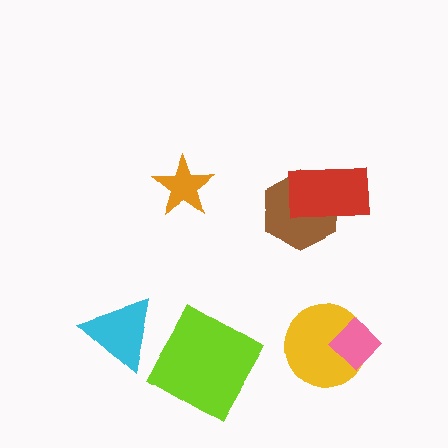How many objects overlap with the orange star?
0 objects overlap with the orange star.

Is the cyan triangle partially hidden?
No, no other shape covers it.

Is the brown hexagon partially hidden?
Yes, it is partially covered by another shape.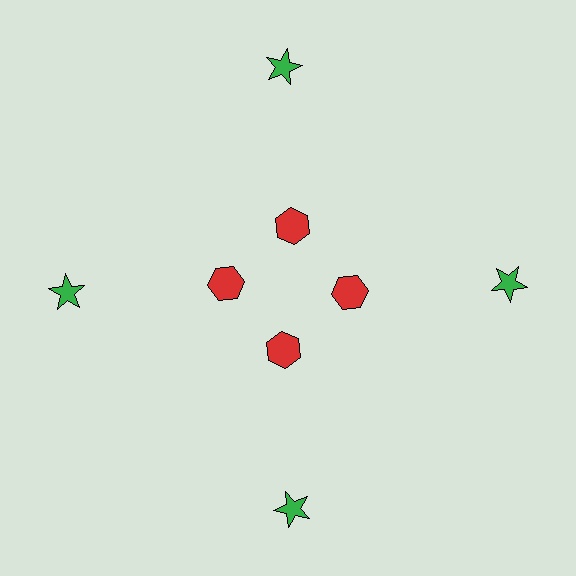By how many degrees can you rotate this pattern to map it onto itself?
The pattern maps onto itself every 90 degrees of rotation.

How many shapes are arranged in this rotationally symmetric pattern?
There are 8 shapes, arranged in 4 groups of 2.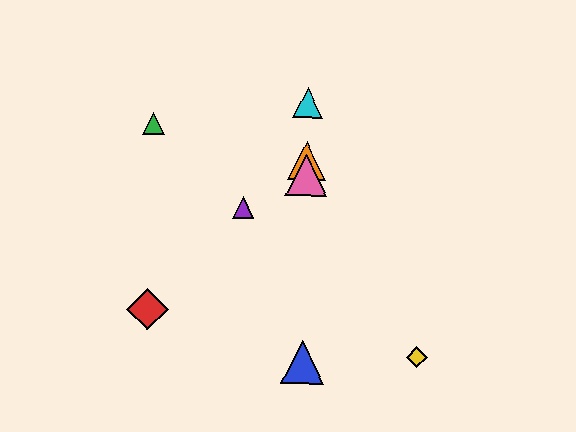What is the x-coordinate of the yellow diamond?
The yellow diamond is at x≈417.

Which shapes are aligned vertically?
The blue triangle, the orange triangle, the cyan triangle, the pink triangle are aligned vertically.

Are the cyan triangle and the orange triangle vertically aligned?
Yes, both are at x≈308.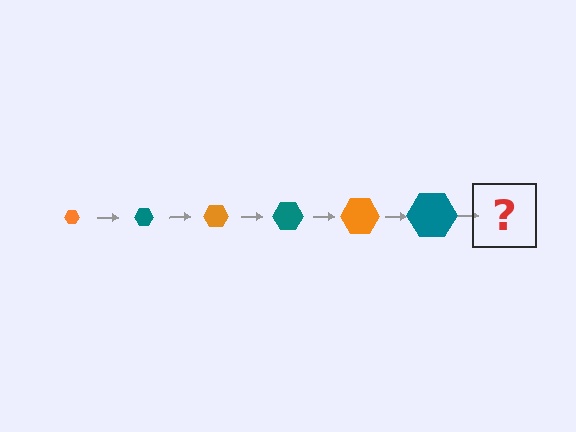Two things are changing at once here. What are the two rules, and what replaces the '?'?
The two rules are that the hexagon grows larger each step and the color cycles through orange and teal. The '?' should be an orange hexagon, larger than the previous one.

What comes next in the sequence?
The next element should be an orange hexagon, larger than the previous one.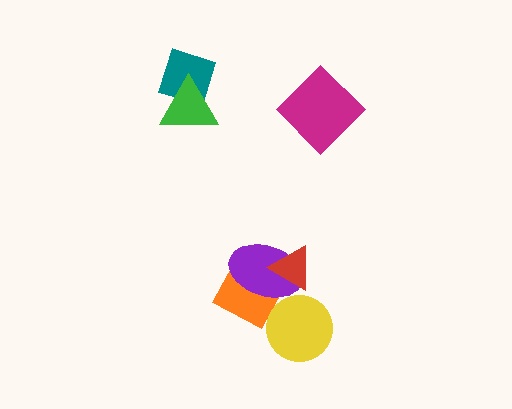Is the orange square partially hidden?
Yes, it is partially covered by another shape.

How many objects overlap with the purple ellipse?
2 objects overlap with the purple ellipse.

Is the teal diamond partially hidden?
Yes, it is partially covered by another shape.